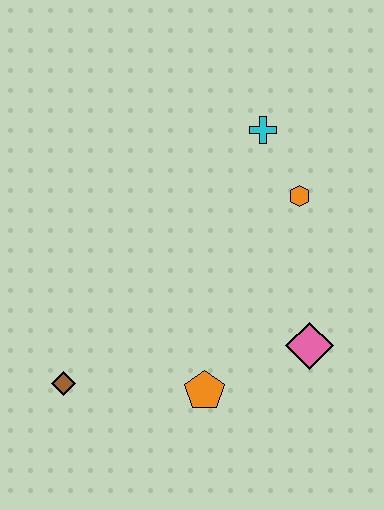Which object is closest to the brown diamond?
The orange pentagon is closest to the brown diamond.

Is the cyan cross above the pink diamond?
Yes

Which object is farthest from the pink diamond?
The brown diamond is farthest from the pink diamond.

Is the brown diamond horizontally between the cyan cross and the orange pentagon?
No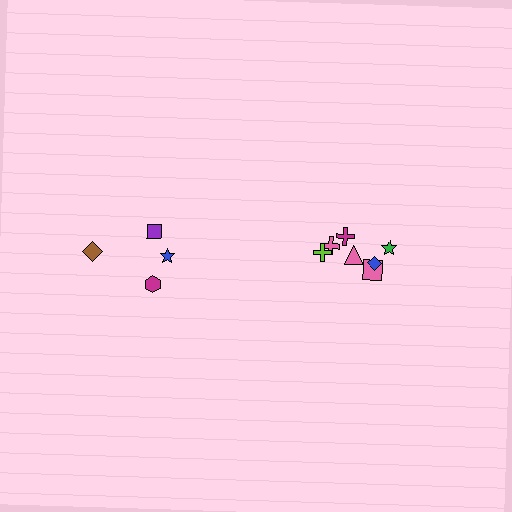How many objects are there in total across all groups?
There are 11 objects.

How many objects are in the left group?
There are 4 objects.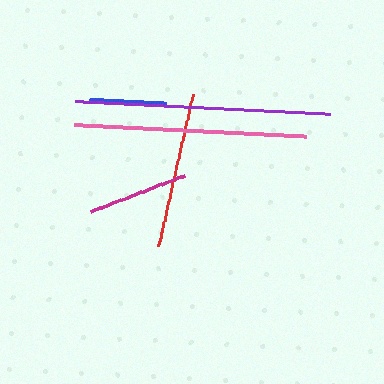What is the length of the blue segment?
The blue segment is approximately 78 pixels long.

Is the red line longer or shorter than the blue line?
The red line is longer than the blue line.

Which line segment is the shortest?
The blue line is the shortest at approximately 78 pixels.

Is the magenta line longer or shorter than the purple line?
The purple line is longer than the magenta line.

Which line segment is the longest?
The purple line is the longest at approximately 255 pixels.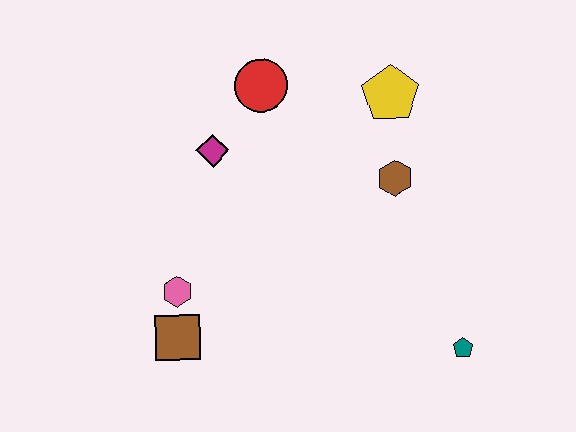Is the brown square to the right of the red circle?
No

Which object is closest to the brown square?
The pink hexagon is closest to the brown square.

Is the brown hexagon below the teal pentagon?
No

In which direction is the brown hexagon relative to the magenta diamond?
The brown hexagon is to the right of the magenta diamond.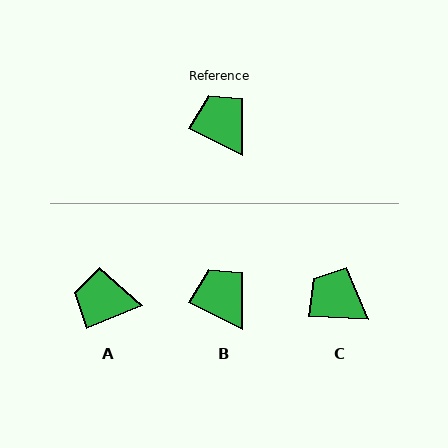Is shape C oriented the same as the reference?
No, it is off by about 24 degrees.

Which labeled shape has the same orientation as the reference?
B.